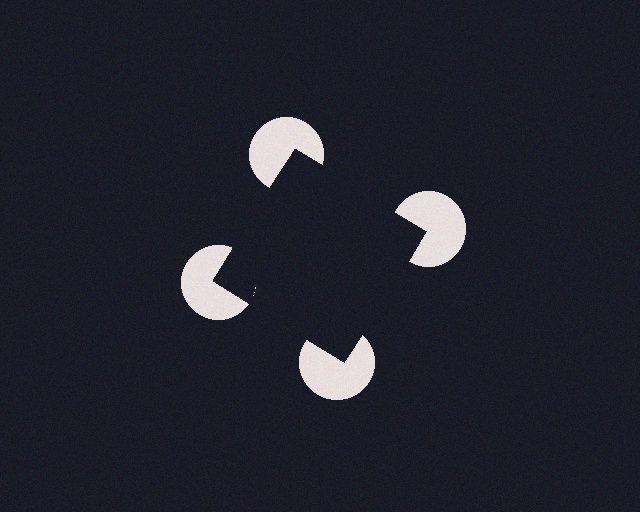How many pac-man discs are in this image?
There are 4 — one at each vertex of the illusory square.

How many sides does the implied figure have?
4 sides.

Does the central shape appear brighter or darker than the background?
It typically appears slightly darker than the background, even though no actual brightness change is drawn.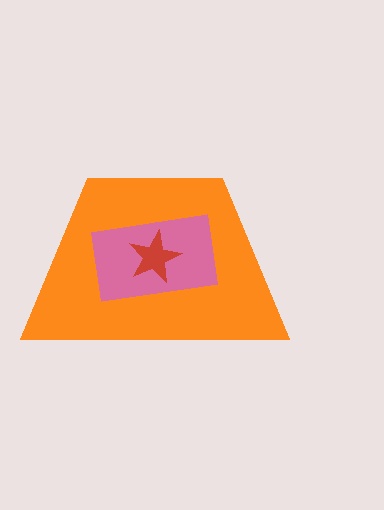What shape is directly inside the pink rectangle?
The red star.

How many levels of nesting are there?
3.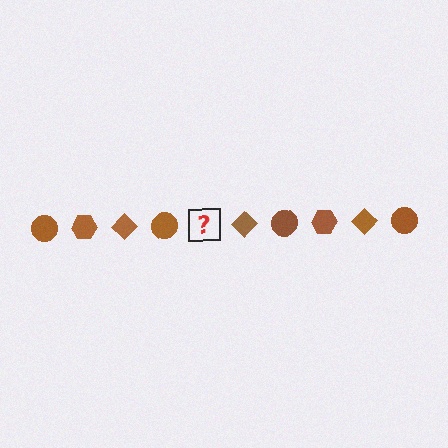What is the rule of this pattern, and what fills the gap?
The rule is that the pattern cycles through circle, hexagon, diamond shapes in brown. The gap should be filled with a brown hexagon.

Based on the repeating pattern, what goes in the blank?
The blank should be a brown hexagon.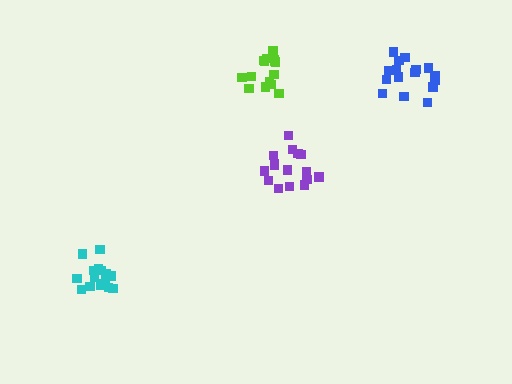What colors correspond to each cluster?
The clusters are colored: cyan, lime, blue, purple.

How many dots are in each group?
Group 1: 16 dots, Group 2: 15 dots, Group 3: 17 dots, Group 4: 16 dots (64 total).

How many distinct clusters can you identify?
There are 4 distinct clusters.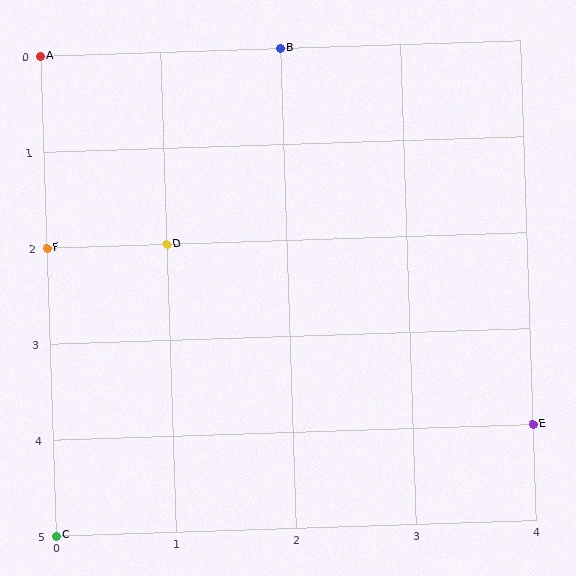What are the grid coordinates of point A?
Point A is at grid coordinates (0, 0).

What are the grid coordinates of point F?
Point F is at grid coordinates (0, 2).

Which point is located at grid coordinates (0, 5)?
Point C is at (0, 5).